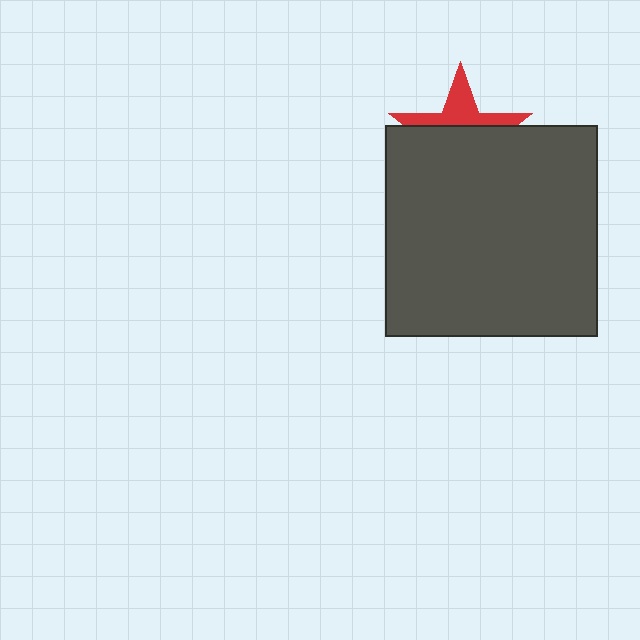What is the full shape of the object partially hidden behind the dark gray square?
The partially hidden object is a red star.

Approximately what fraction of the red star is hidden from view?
Roughly 63% of the red star is hidden behind the dark gray square.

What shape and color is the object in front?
The object in front is a dark gray square.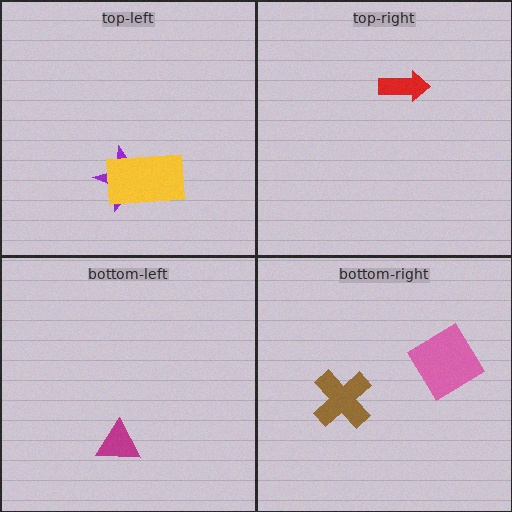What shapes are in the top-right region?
The red arrow.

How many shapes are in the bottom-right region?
2.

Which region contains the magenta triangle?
The bottom-left region.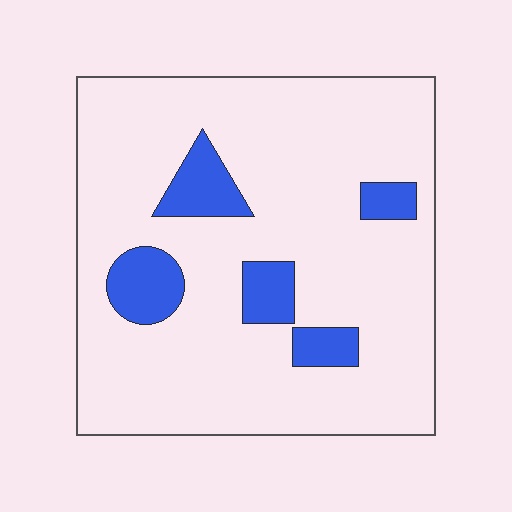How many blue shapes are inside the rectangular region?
5.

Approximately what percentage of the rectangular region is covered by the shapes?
Approximately 15%.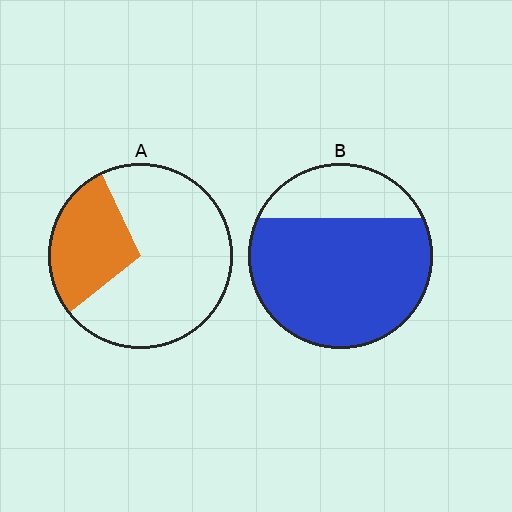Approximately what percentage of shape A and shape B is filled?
A is approximately 30% and B is approximately 75%.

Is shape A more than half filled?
No.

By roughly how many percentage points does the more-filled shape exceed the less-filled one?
By roughly 45 percentage points (B over A).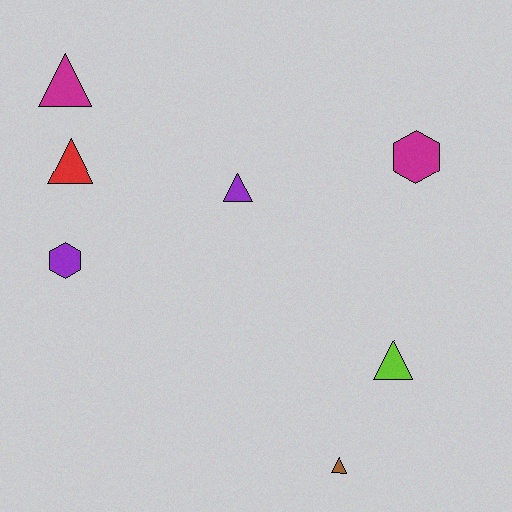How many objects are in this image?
There are 7 objects.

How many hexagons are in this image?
There are 2 hexagons.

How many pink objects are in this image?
There are no pink objects.